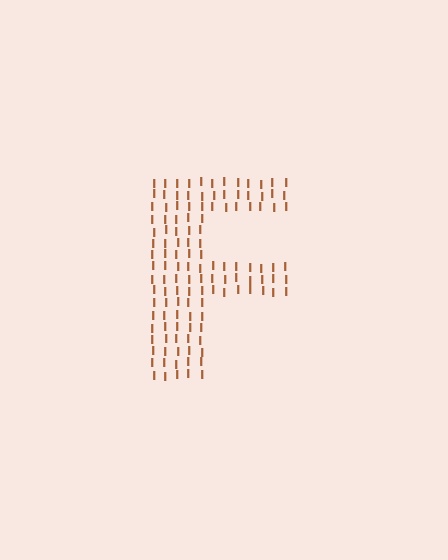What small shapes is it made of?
It is made of small letter I's.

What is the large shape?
The large shape is the letter F.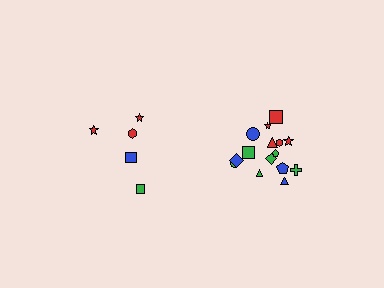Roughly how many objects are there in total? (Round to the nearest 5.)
Roughly 20 objects in total.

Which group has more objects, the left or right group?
The right group.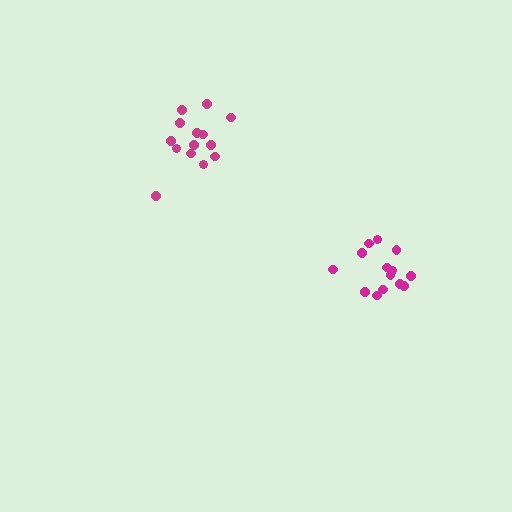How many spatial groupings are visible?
There are 2 spatial groupings.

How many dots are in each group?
Group 1: 14 dots, Group 2: 14 dots (28 total).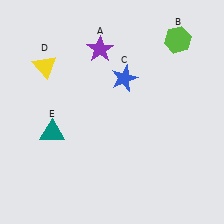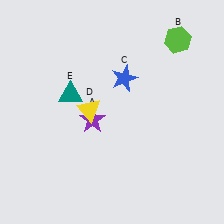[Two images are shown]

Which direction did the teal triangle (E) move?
The teal triangle (E) moved up.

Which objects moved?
The objects that moved are: the purple star (A), the yellow triangle (D), the teal triangle (E).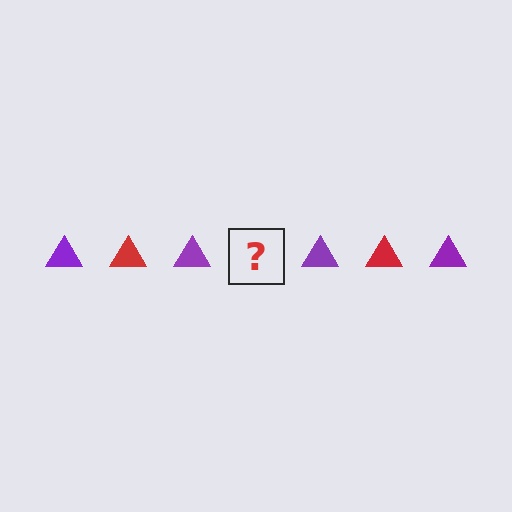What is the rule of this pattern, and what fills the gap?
The rule is that the pattern cycles through purple, red triangles. The gap should be filled with a red triangle.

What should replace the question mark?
The question mark should be replaced with a red triangle.